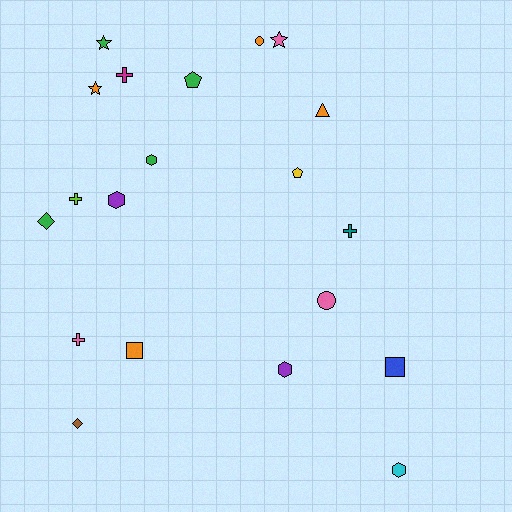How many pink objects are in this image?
There are 3 pink objects.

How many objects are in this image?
There are 20 objects.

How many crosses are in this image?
There are 4 crosses.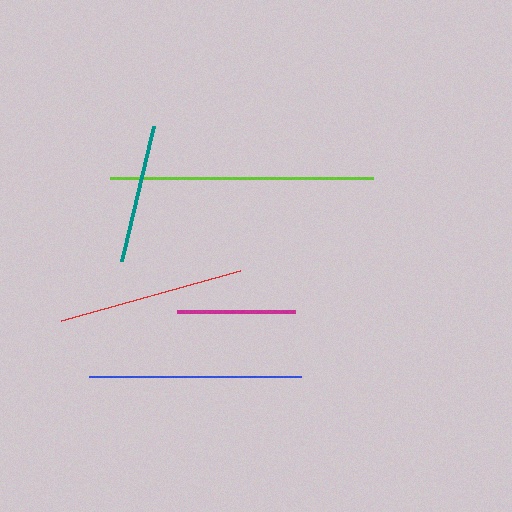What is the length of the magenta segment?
The magenta segment is approximately 117 pixels long.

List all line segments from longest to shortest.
From longest to shortest: lime, blue, red, teal, magenta.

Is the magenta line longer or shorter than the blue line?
The blue line is longer than the magenta line.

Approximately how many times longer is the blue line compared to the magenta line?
The blue line is approximately 1.8 times the length of the magenta line.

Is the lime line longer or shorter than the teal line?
The lime line is longer than the teal line.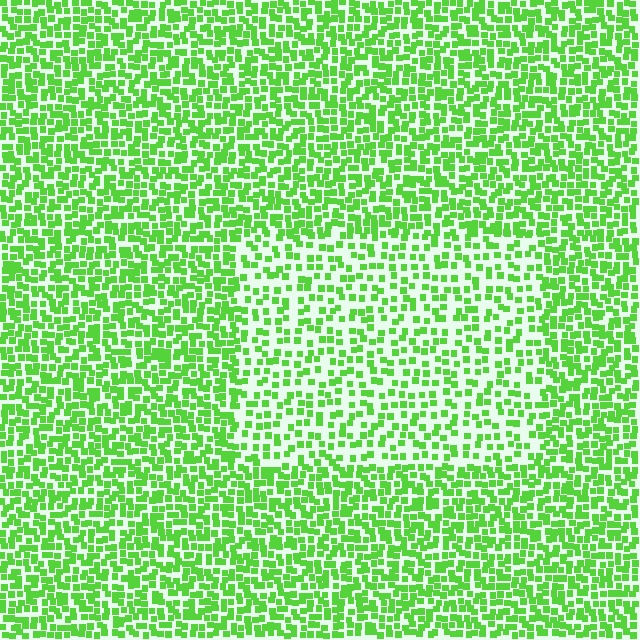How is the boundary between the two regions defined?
The boundary is defined by a change in element density (approximately 1.8x ratio). All elements are the same color, size, and shape.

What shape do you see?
I see a rectangle.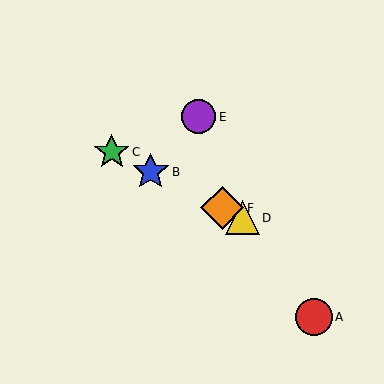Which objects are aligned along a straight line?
Objects B, C, D, F are aligned along a straight line.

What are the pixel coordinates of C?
Object C is at (112, 152).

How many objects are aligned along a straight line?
4 objects (B, C, D, F) are aligned along a straight line.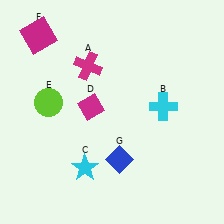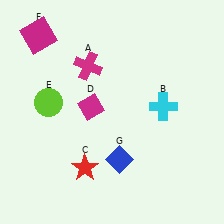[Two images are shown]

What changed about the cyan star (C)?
In Image 1, C is cyan. In Image 2, it changed to red.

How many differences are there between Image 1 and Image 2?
There is 1 difference between the two images.